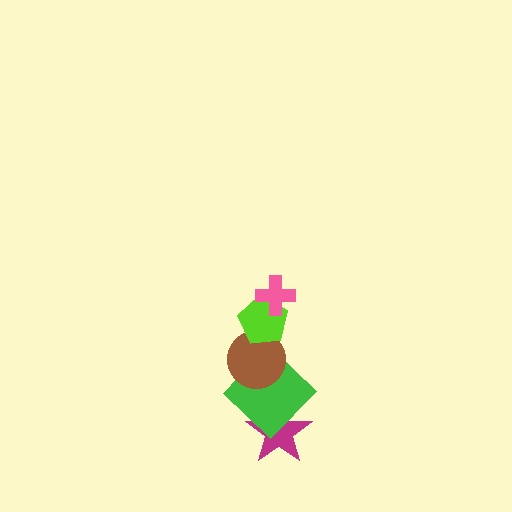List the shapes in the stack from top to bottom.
From top to bottom: the pink cross, the lime pentagon, the brown circle, the green diamond, the magenta star.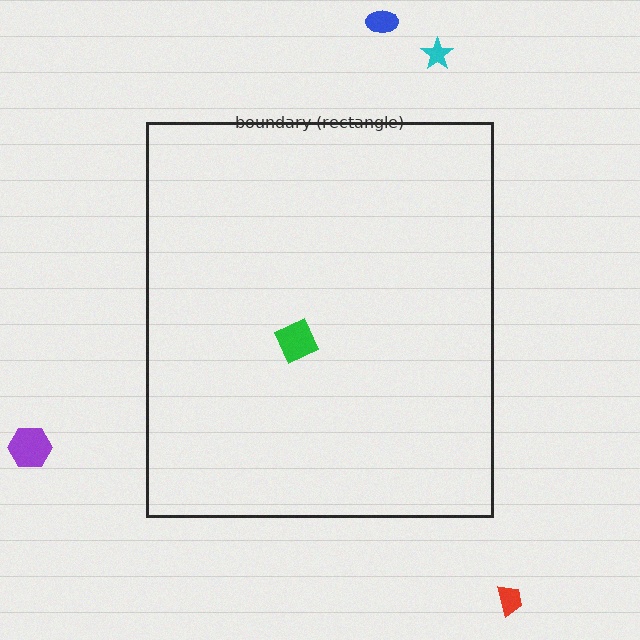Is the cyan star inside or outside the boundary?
Outside.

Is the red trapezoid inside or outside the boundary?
Outside.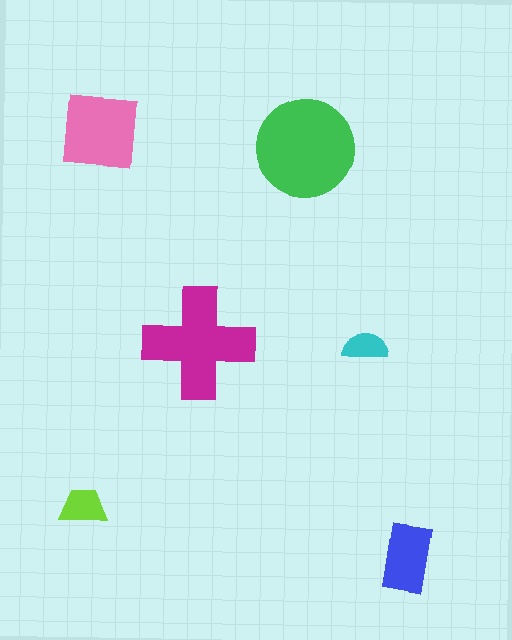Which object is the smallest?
The cyan semicircle.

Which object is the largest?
The green circle.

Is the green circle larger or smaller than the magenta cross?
Larger.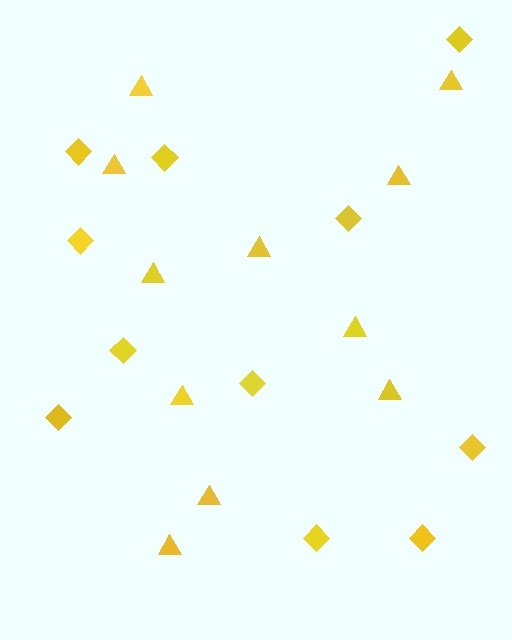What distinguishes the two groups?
There are 2 groups: one group of triangles (11) and one group of diamonds (11).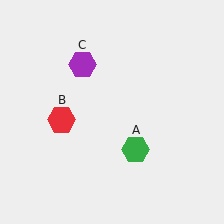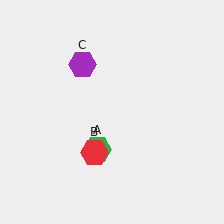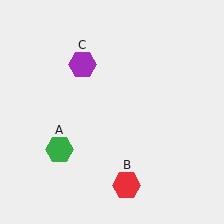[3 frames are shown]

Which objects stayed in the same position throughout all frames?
Purple hexagon (object C) remained stationary.